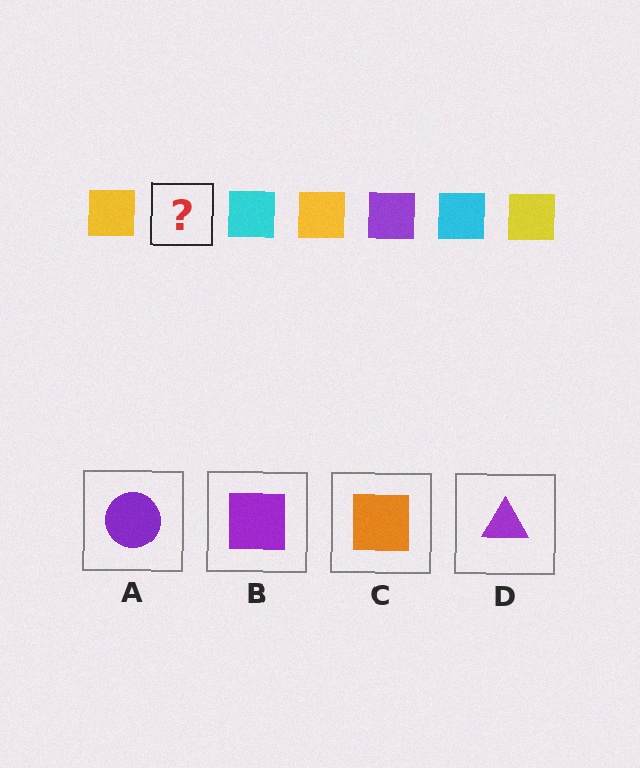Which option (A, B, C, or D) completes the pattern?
B.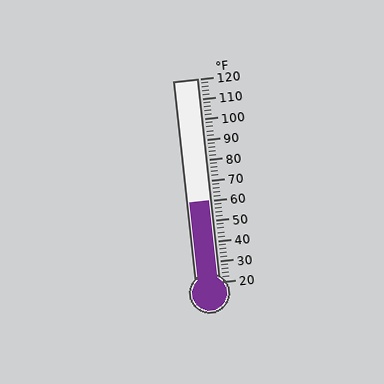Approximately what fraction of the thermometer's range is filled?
The thermometer is filled to approximately 40% of its range.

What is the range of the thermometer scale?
The thermometer scale ranges from 20°F to 120°F.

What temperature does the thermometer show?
The thermometer shows approximately 60°F.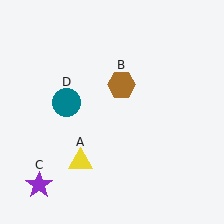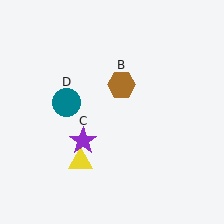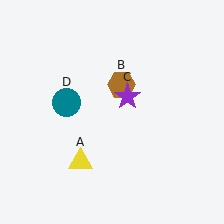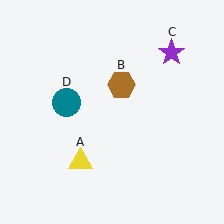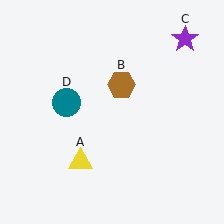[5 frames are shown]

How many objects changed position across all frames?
1 object changed position: purple star (object C).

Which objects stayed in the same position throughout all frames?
Yellow triangle (object A) and brown hexagon (object B) and teal circle (object D) remained stationary.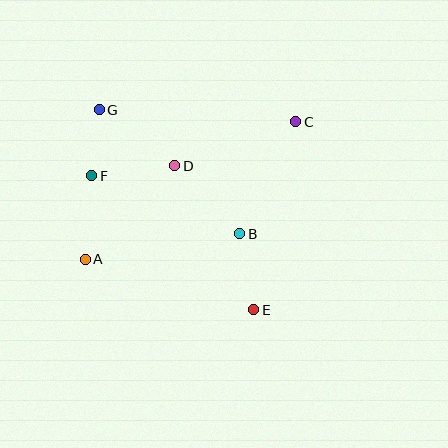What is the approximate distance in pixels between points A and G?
The distance between A and G is approximately 150 pixels.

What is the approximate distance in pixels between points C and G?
The distance between C and G is approximately 197 pixels.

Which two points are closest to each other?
Points F and G are closest to each other.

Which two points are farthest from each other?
Points E and G are farthest from each other.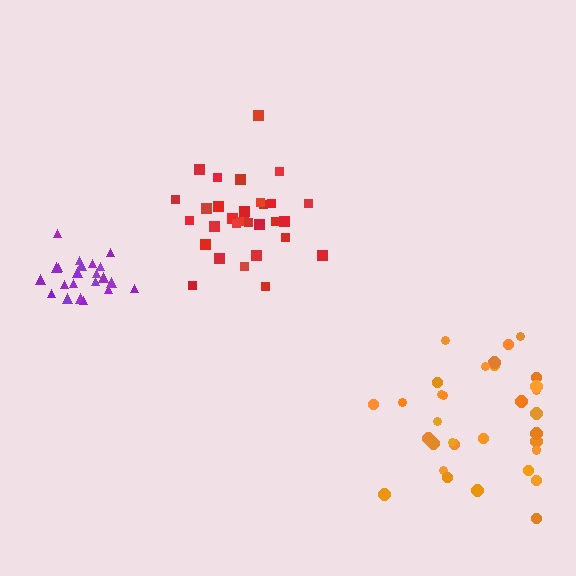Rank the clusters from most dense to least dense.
purple, red, orange.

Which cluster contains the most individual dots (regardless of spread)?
Orange (33).